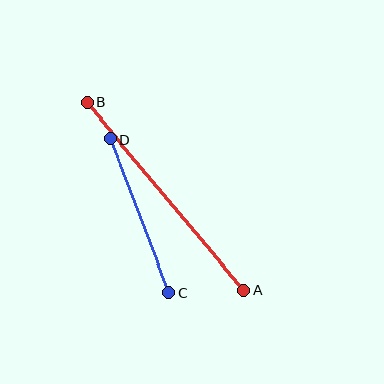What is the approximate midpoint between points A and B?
The midpoint is at approximately (165, 197) pixels.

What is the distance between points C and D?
The distance is approximately 164 pixels.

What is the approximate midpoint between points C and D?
The midpoint is at approximately (140, 216) pixels.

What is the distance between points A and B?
The distance is approximately 245 pixels.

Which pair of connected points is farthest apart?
Points A and B are farthest apart.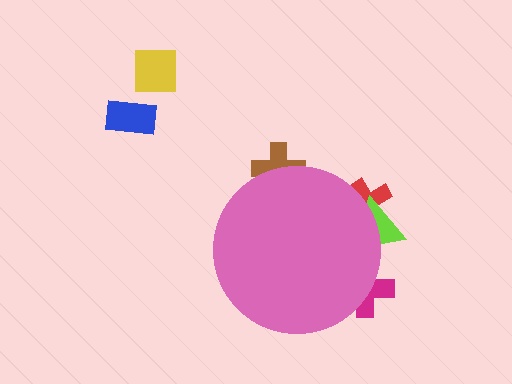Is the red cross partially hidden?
Yes, the red cross is partially hidden behind the pink circle.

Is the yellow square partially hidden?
No, the yellow square is fully visible.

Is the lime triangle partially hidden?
Yes, the lime triangle is partially hidden behind the pink circle.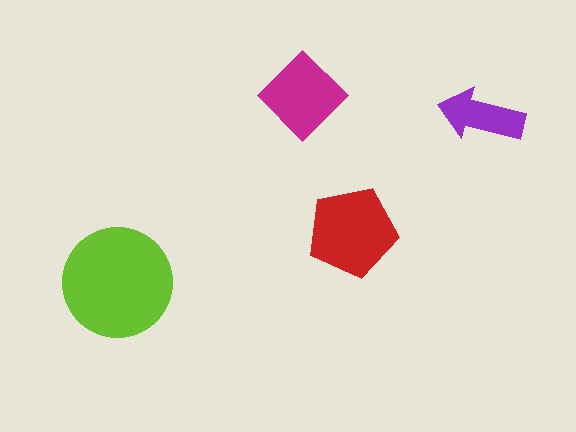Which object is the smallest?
The purple arrow.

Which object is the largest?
The lime circle.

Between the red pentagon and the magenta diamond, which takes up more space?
The red pentagon.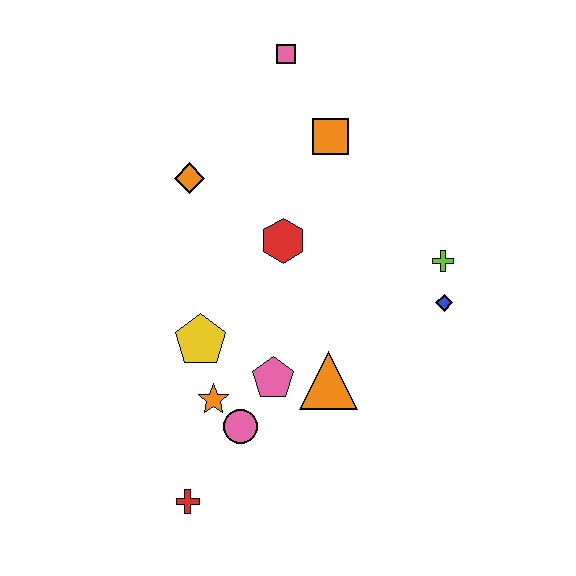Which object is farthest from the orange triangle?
The pink square is farthest from the orange triangle.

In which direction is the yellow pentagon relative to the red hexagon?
The yellow pentagon is below the red hexagon.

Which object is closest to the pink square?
The orange square is closest to the pink square.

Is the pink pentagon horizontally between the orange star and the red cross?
No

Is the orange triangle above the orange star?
Yes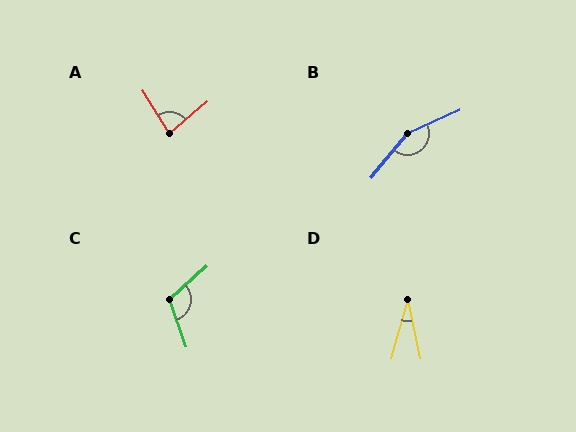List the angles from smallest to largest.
D (28°), A (81°), C (113°), B (154°).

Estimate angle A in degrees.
Approximately 81 degrees.